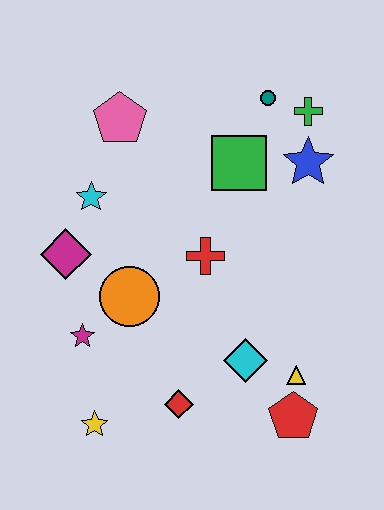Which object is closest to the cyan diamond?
The yellow triangle is closest to the cyan diamond.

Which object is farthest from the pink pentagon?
The red pentagon is farthest from the pink pentagon.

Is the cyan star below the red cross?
No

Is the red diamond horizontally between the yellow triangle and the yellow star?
Yes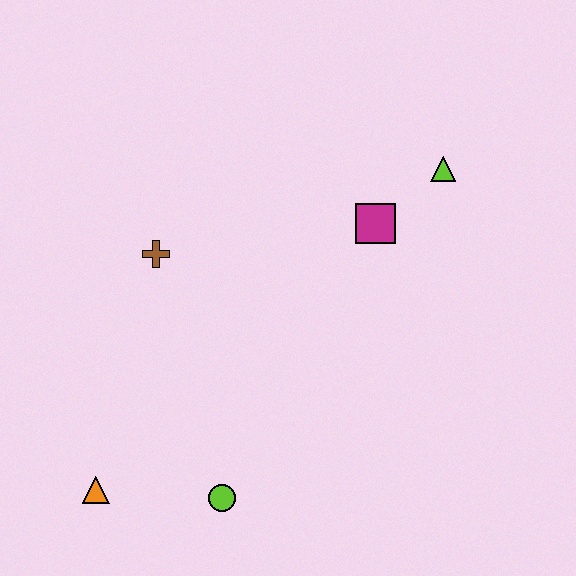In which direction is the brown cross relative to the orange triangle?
The brown cross is above the orange triangle.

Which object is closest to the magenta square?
The lime triangle is closest to the magenta square.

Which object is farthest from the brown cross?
The lime triangle is farthest from the brown cross.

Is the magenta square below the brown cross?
No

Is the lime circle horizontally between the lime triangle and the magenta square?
No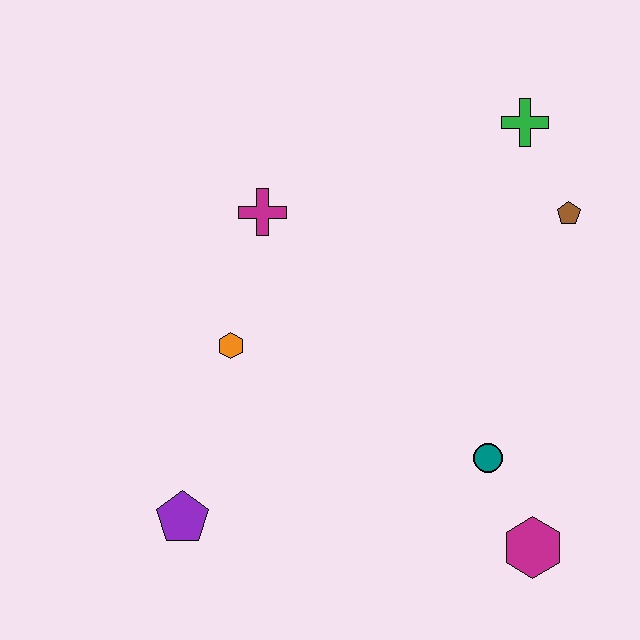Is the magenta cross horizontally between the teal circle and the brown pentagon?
No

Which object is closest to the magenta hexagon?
The teal circle is closest to the magenta hexagon.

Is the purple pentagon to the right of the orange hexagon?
No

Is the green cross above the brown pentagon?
Yes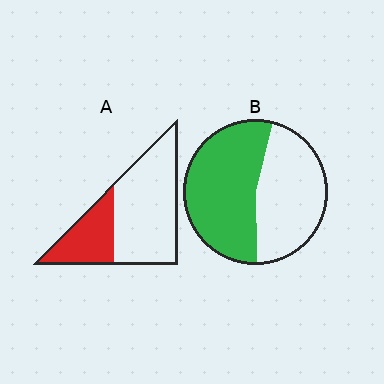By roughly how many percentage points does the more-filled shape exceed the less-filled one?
By roughly 25 percentage points (B over A).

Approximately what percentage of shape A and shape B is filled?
A is approximately 30% and B is approximately 55%.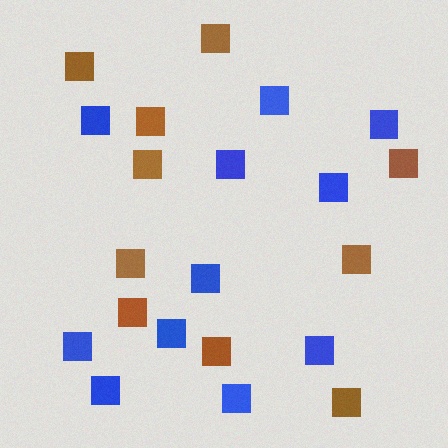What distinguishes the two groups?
There are 2 groups: one group of blue squares (11) and one group of brown squares (10).